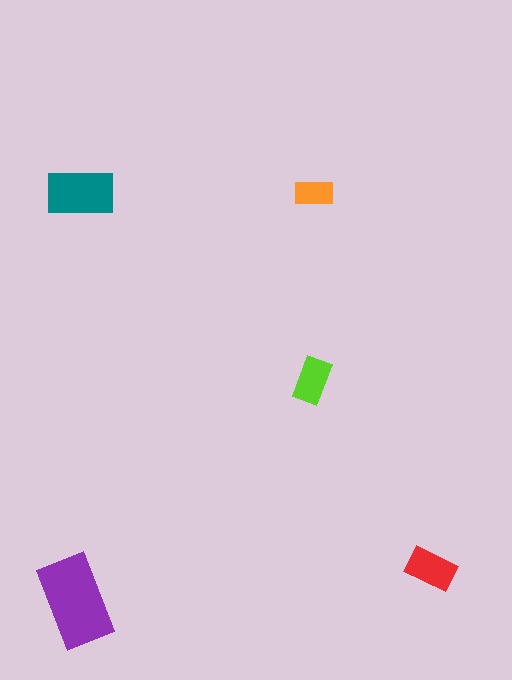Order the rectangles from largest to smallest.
the purple one, the teal one, the red one, the lime one, the orange one.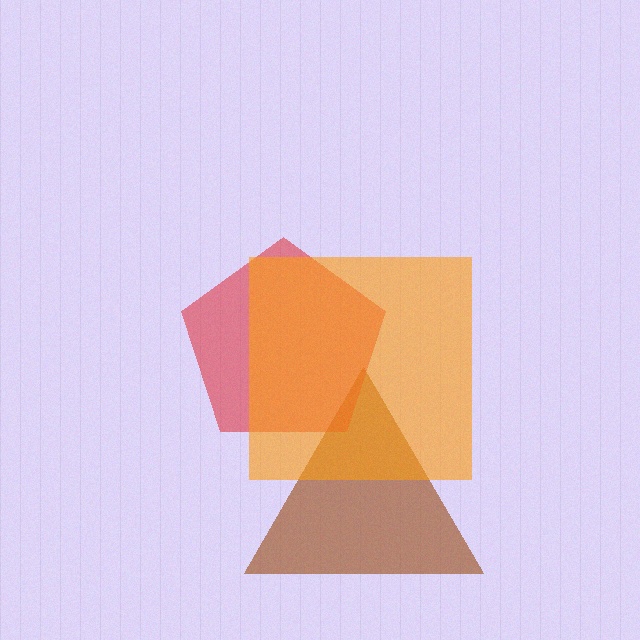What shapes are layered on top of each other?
The layered shapes are: a brown triangle, a red pentagon, an orange square.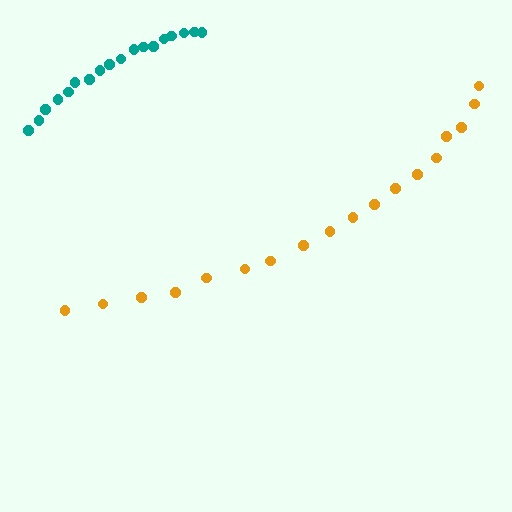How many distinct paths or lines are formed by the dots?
There are 2 distinct paths.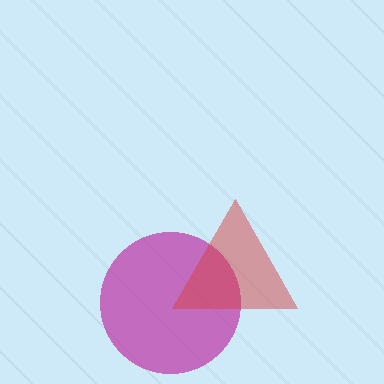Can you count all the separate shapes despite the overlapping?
Yes, there are 2 separate shapes.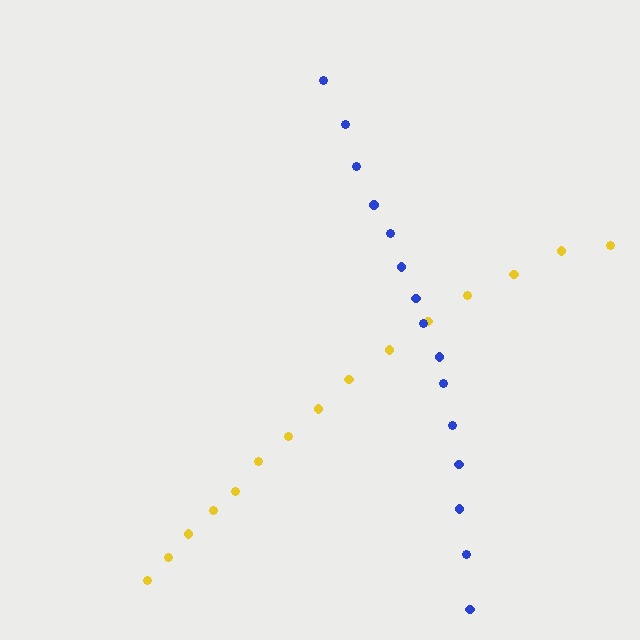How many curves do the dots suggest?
There are 2 distinct paths.